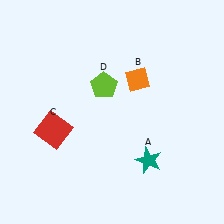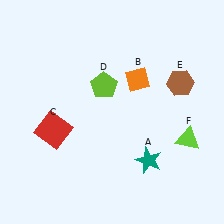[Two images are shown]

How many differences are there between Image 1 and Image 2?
There are 2 differences between the two images.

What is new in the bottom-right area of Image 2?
A lime triangle (F) was added in the bottom-right area of Image 2.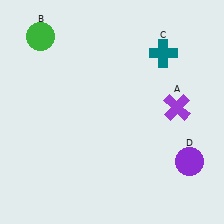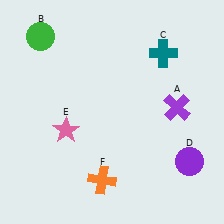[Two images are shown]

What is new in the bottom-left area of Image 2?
An orange cross (F) was added in the bottom-left area of Image 2.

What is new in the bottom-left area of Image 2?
A pink star (E) was added in the bottom-left area of Image 2.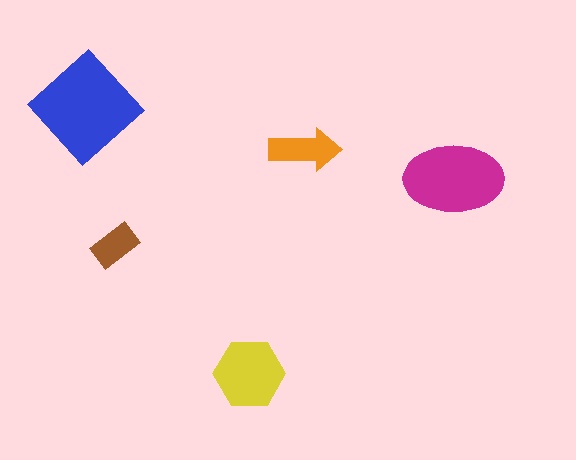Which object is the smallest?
The brown rectangle.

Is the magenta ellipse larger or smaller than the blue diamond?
Smaller.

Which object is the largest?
The blue diamond.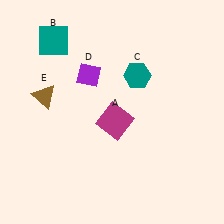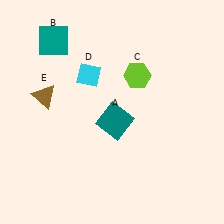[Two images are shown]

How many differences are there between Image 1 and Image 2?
There are 3 differences between the two images.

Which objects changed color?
A changed from magenta to teal. C changed from teal to lime. D changed from purple to cyan.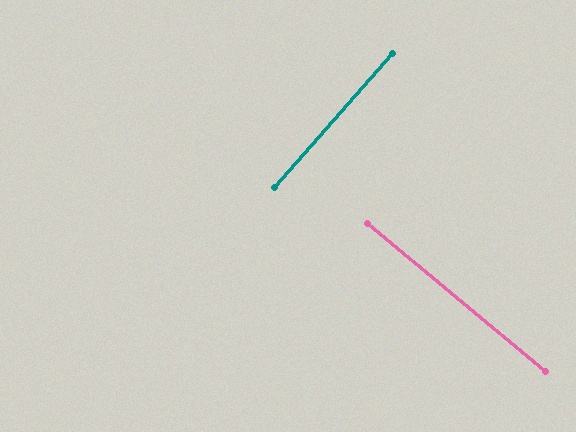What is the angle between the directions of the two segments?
Approximately 89 degrees.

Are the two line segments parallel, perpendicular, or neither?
Perpendicular — they meet at approximately 89°.